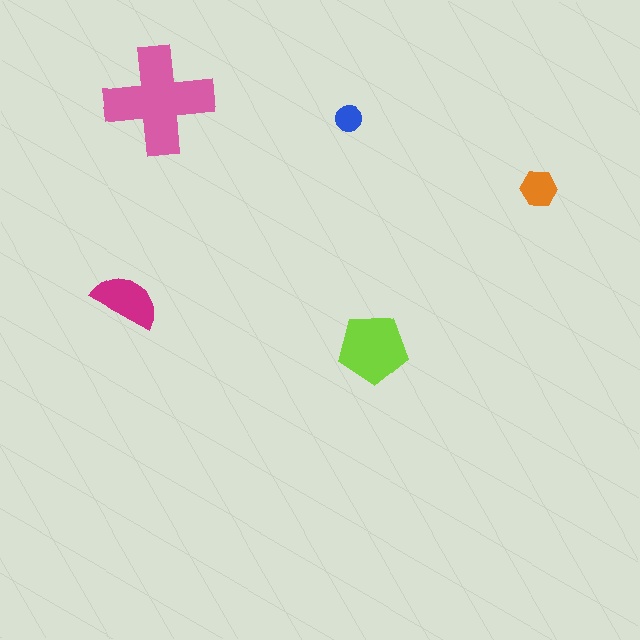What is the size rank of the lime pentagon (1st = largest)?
2nd.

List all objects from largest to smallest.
The pink cross, the lime pentagon, the magenta semicircle, the orange hexagon, the blue circle.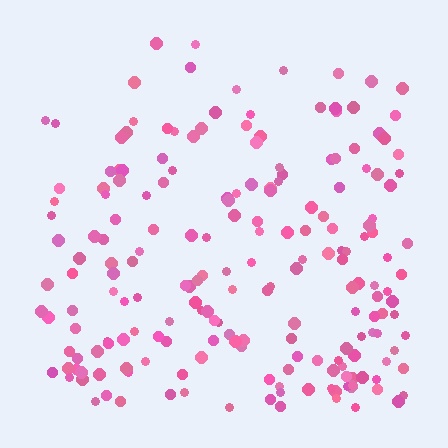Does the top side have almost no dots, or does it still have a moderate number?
Still a moderate number, just noticeably fewer than the bottom.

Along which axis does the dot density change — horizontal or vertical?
Vertical.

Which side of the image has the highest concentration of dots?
The bottom.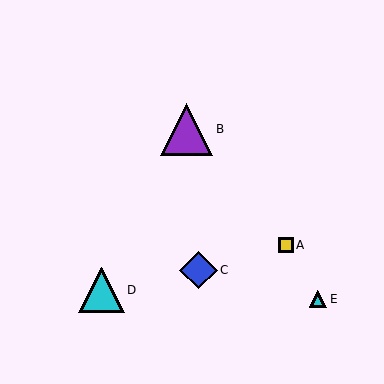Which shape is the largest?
The purple triangle (labeled B) is the largest.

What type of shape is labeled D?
Shape D is a cyan triangle.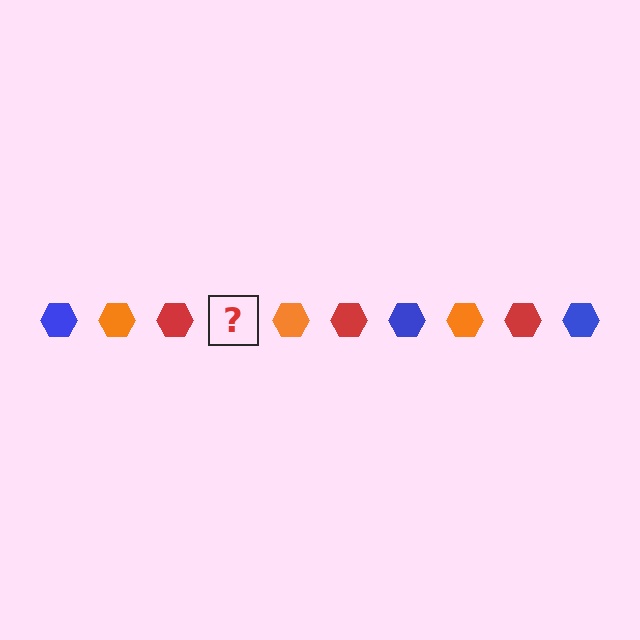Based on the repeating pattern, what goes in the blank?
The blank should be a blue hexagon.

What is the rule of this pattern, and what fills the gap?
The rule is that the pattern cycles through blue, orange, red hexagons. The gap should be filled with a blue hexagon.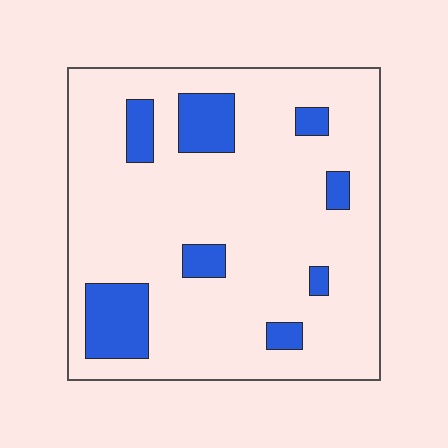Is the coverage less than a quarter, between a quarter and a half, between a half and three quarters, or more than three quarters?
Less than a quarter.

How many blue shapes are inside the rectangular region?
8.